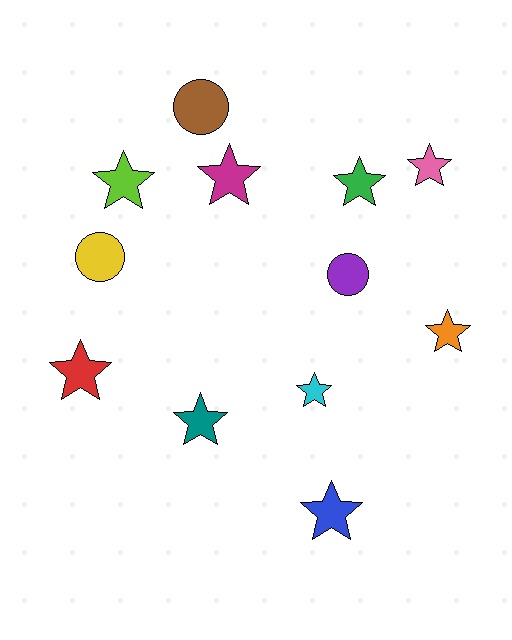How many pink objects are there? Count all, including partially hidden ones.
There is 1 pink object.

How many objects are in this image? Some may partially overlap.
There are 12 objects.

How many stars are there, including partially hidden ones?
There are 9 stars.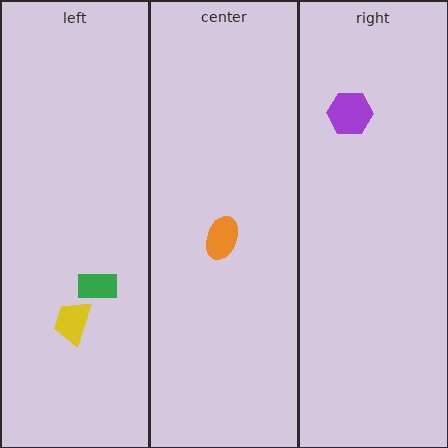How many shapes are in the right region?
1.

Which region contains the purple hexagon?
The right region.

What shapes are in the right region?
The purple hexagon.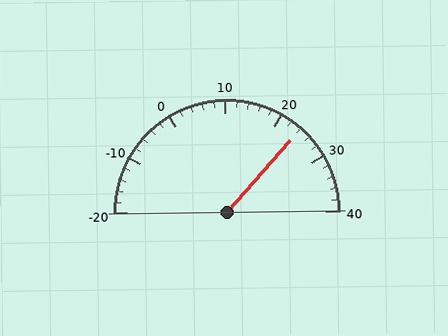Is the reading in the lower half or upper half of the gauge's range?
The reading is in the upper half of the range (-20 to 40).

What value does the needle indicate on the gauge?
The needle indicates approximately 24.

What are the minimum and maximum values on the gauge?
The gauge ranges from -20 to 40.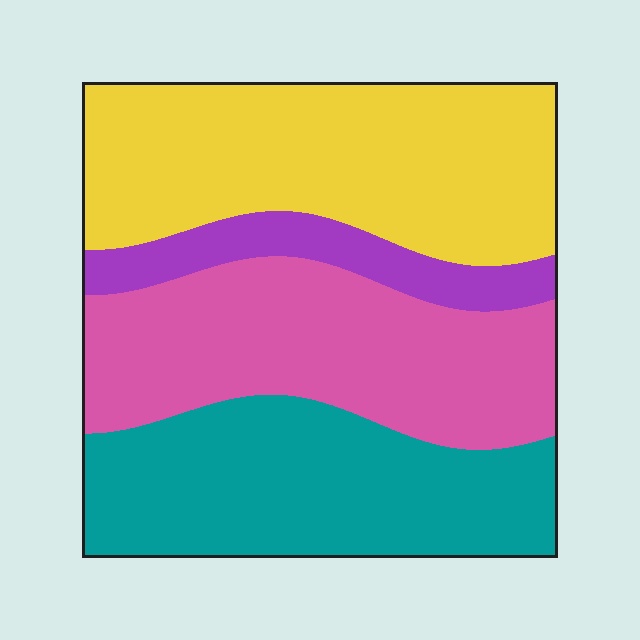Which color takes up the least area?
Purple, at roughly 10%.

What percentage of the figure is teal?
Teal takes up between a quarter and a half of the figure.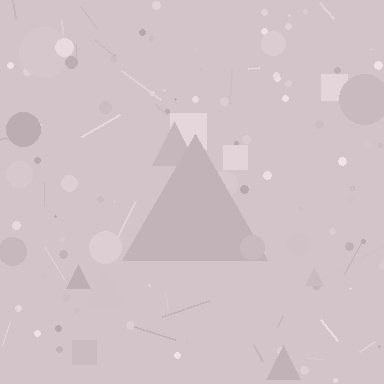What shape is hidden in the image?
A triangle is hidden in the image.